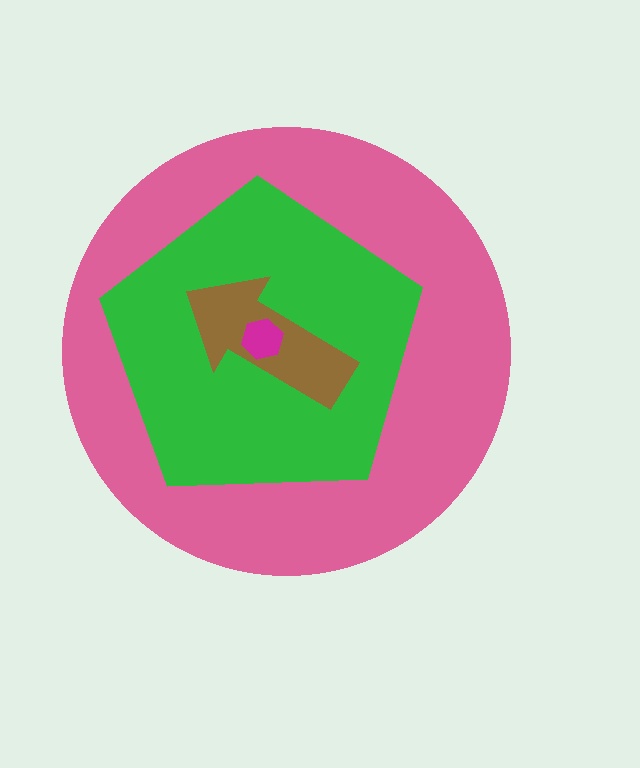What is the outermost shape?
The pink circle.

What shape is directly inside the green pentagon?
The brown arrow.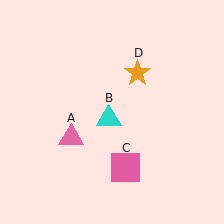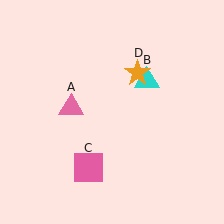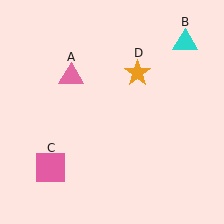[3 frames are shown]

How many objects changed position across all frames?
3 objects changed position: pink triangle (object A), cyan triangle (object B), pink square (object C).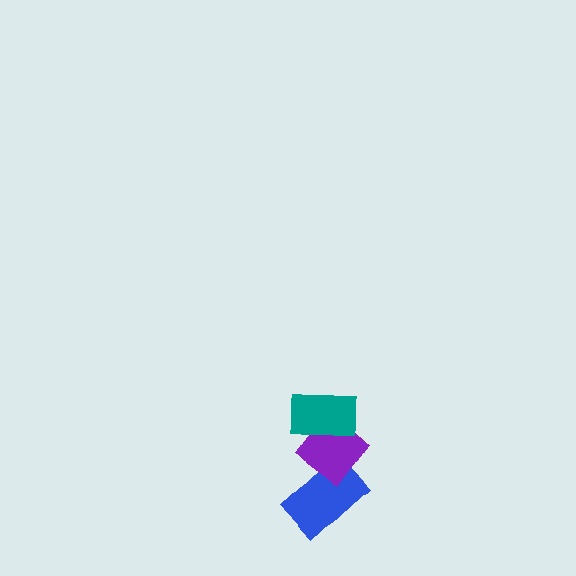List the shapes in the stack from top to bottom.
From top to bottom: the teal rectangle, the purple diamond, the blue rectangle.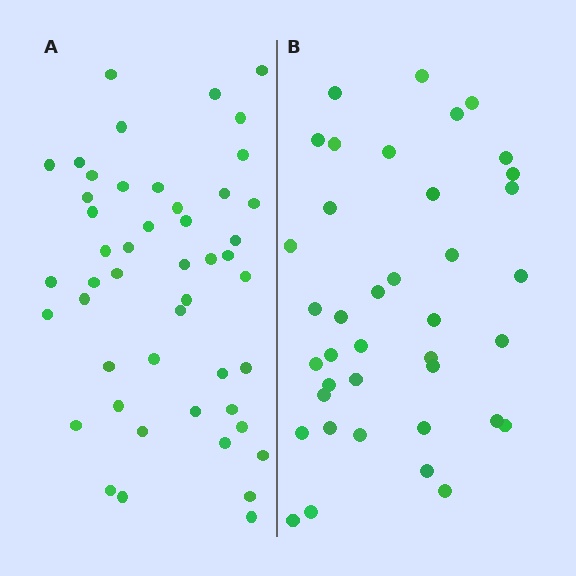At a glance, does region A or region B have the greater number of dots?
Region A (the left region) has more dots.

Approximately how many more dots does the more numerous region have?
Region A has roughly 8 or so more dots than region B.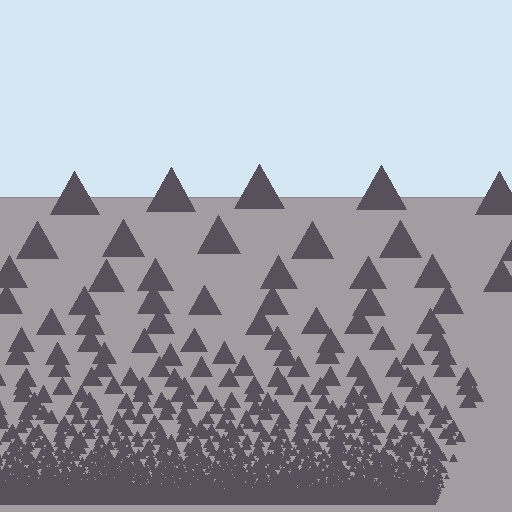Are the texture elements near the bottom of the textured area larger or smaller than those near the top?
Smaller. The gradient is inverted — elements near the bottom are smaller and denser.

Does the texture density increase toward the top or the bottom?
Density increases toward the bottom.